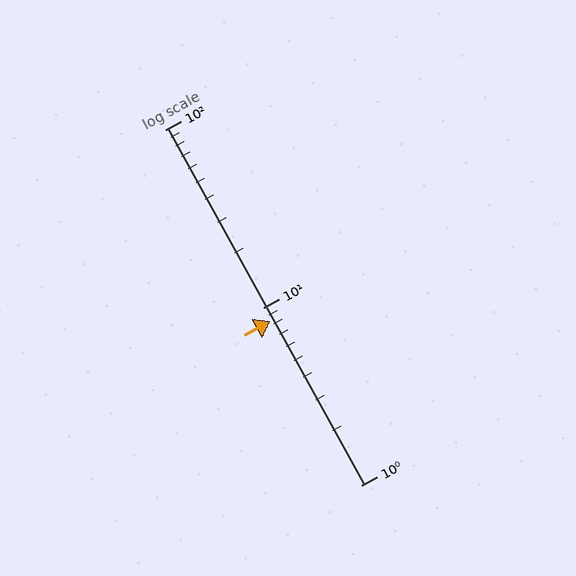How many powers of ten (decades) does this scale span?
The scale spans 2 decades, from 1 to 100.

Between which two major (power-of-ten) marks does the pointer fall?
The pointer is between 1 and 10.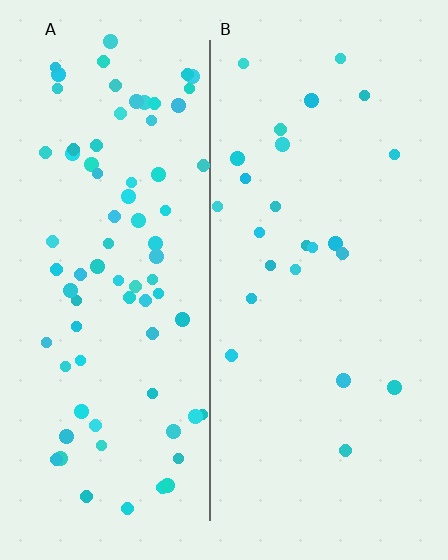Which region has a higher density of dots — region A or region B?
A (the left).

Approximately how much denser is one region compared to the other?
Approximately 3.3× — region A over region B.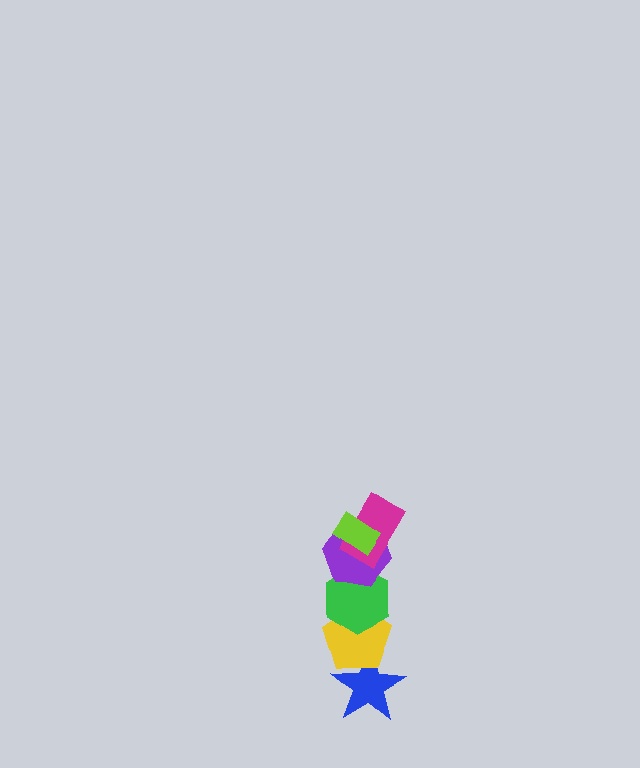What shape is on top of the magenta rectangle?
The lime rectangle is on top of the magenta rectangle.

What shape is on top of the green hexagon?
The purple hexagon is on top of the green hexagon.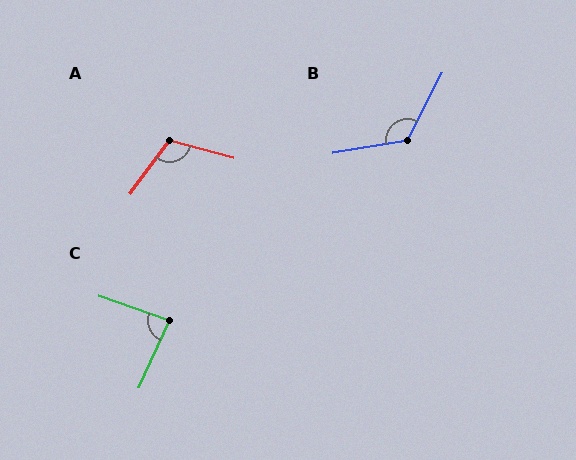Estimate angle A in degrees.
Approximately 111 degrees.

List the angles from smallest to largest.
C (85°), A (111°), B (126°).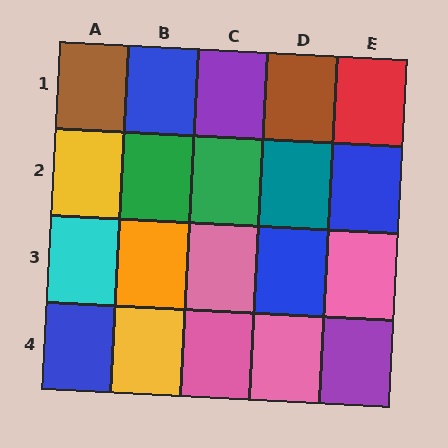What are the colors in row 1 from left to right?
Brown, blue, purple, brown, red.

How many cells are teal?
1 cell is teal.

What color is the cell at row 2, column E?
Blue.